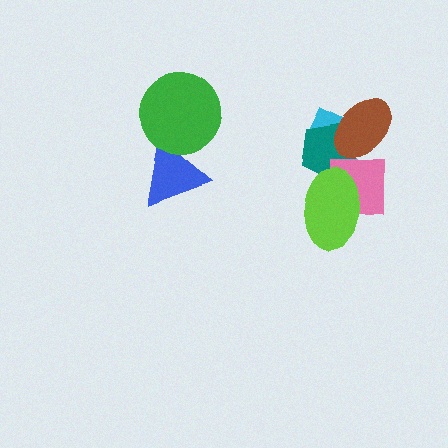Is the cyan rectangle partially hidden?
Yes, it is partially covered by another shape.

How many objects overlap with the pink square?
4 objects overlap with the pink square.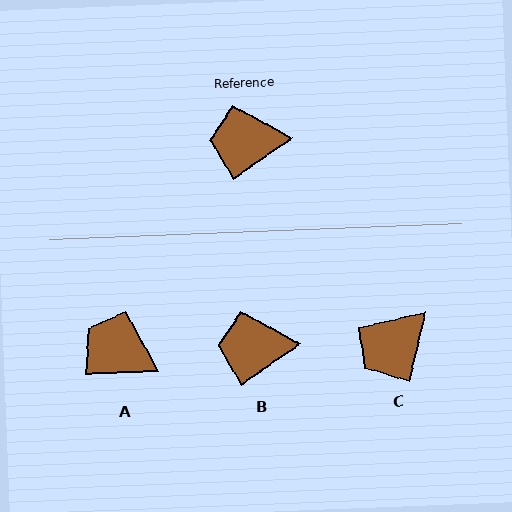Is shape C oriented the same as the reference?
No, it is off by about 42 degrees.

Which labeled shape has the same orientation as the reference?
B.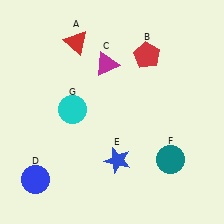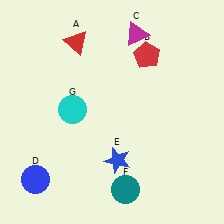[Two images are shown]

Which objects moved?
The objects that moved are: the magenta triangle (C), the teal circle (F).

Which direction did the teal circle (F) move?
The teal circle (F) moved left.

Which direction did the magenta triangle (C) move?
The magenta triangle (C) moved up.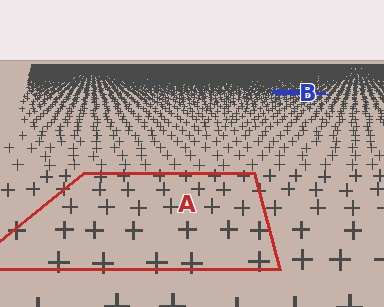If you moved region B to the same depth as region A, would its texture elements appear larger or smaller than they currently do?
They would appear larger. At a closer depth, the same texture elements are projected at a bigger on-screen size.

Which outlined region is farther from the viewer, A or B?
Region B is farther from the viewer — the texture elements inside it appear smaller and more densely packed.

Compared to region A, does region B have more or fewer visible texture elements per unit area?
Region B has more texture elements per unit area — they are packed more densely because it is farther away.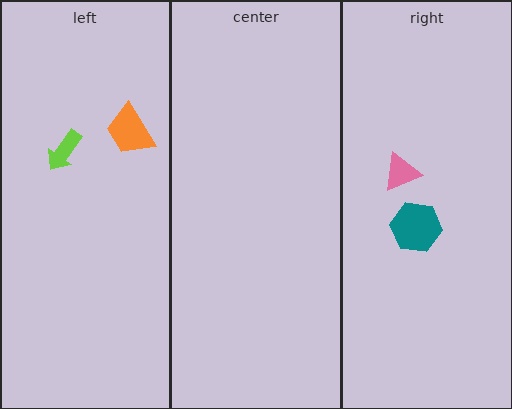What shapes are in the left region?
The lime arrow, the orange trapezoid.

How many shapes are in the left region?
2.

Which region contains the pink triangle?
The right region.